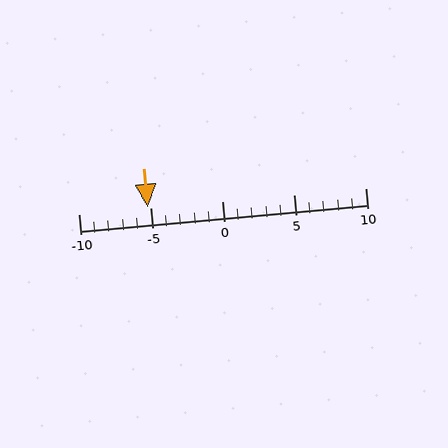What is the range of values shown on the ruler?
The ruler shows values from -10 to 10.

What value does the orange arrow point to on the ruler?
The orange arrow points to approximately -5.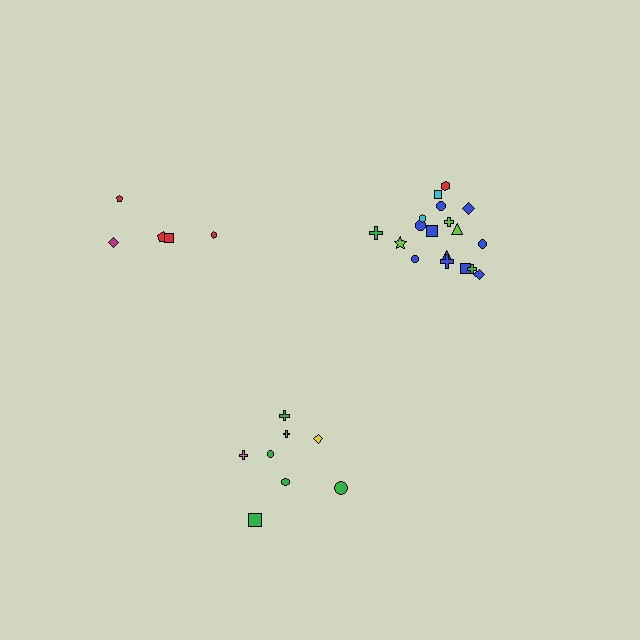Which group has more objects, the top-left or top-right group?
The top-right group.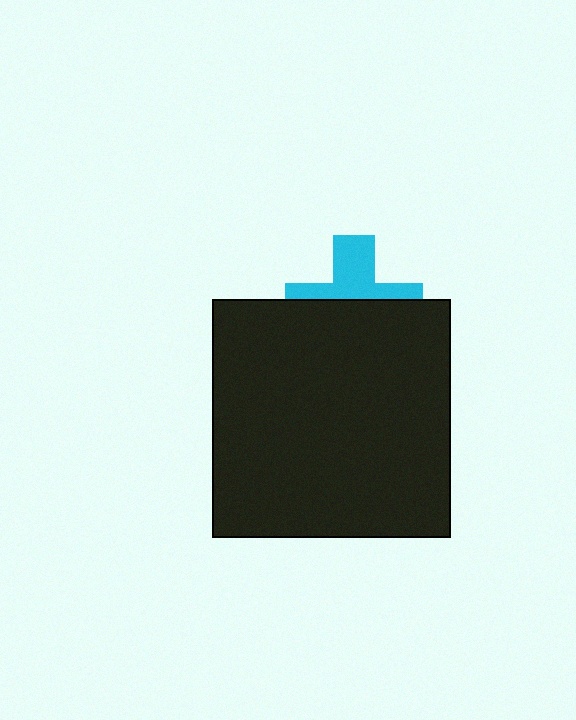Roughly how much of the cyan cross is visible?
A small part of it is visible (roughly 43%).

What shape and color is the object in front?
The object in front is a black square.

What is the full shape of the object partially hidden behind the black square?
The partially hidden object is a cyan cross.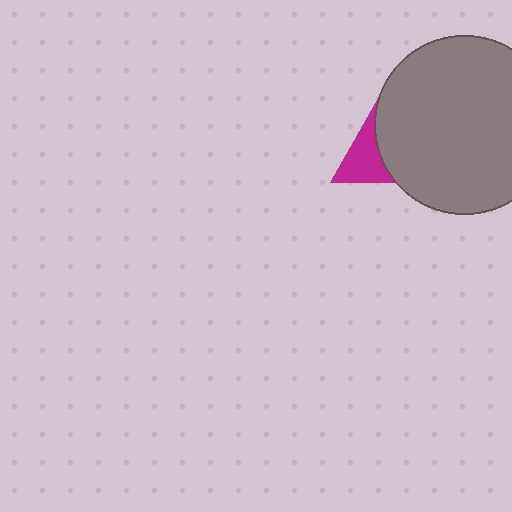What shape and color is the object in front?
The object in front is a gray circle.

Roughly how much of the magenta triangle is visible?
A small part of it is visible (roughly 42%).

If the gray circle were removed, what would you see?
You would see the complete magenta triangle.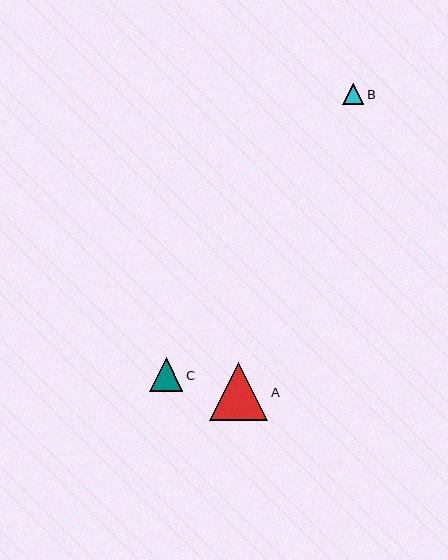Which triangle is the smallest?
Triangle B is the smallest with a size of approximately 21 pixels.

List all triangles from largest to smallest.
From largest to smallest: A, C, B.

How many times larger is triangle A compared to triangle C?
Triangle A is approximately 1.7 times the size of triangle C.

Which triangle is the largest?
Triangle A is the largest with a size of approximately 58 pixels.